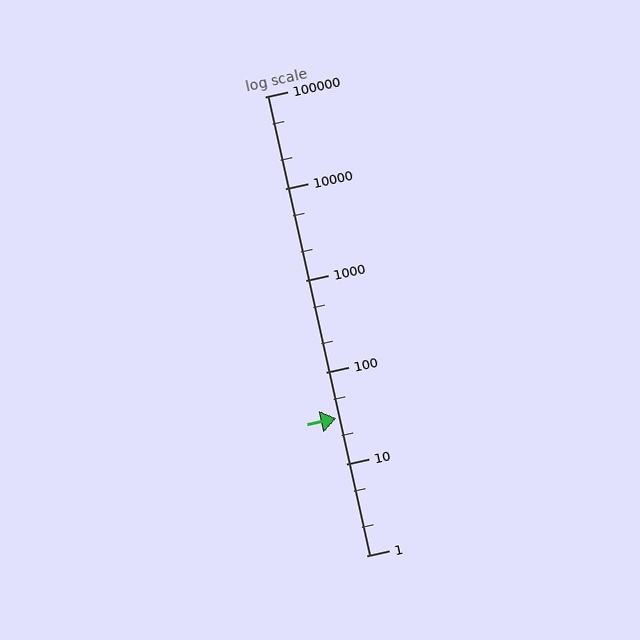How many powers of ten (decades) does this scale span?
The scale spans 5 decades, from 1 to 100000.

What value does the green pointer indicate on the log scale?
The pointer indicates approximately 31.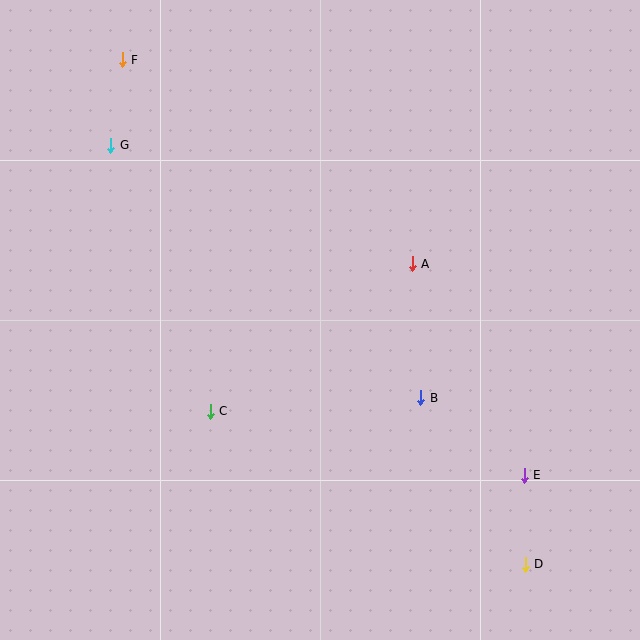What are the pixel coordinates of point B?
Point B is at (421, 398).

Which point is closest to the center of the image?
Point A at (412, 264) is closest to the center.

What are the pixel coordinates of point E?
Point E is at (524, 475).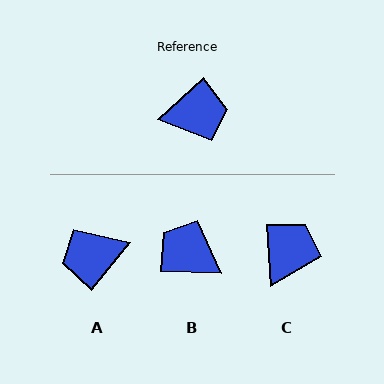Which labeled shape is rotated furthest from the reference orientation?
A, about 171 degrees away.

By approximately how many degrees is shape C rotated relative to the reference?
Approximately 52 degrees counter-clockwise.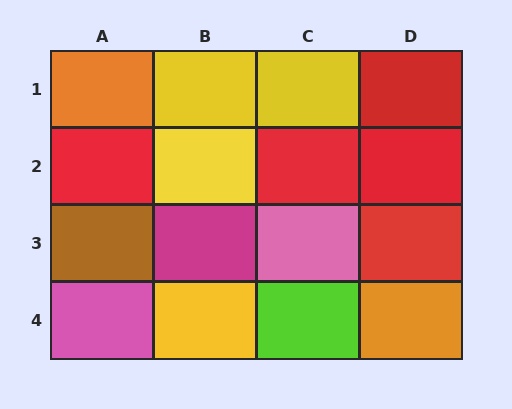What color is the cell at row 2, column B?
Yellow.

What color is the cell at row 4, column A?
Pink.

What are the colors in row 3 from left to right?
Brown, magenta, pink, red.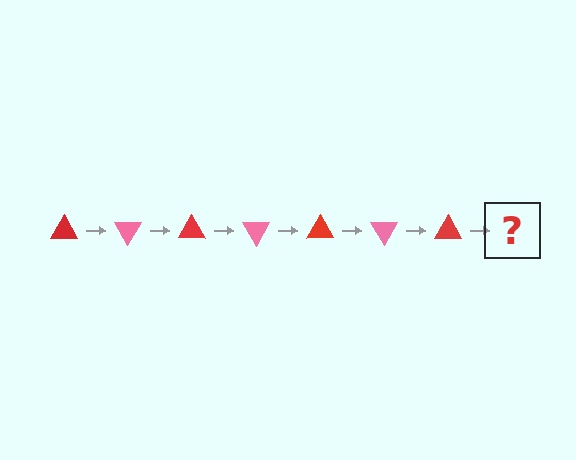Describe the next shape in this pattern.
It should be a pink triangle, rotated 420 degrees from the start.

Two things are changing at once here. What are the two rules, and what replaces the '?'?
The two rules are that it rotates 60 degrees each step and the color cycles through red and pink. The '?' should be a pink triangle, rotated 420 degrees from the start.